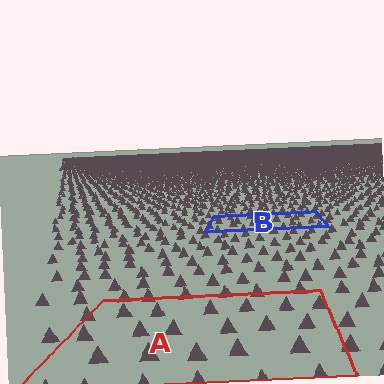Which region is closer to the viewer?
Region A is closer. The texture elements there are larger and more spread out.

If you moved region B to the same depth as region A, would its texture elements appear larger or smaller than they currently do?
They would appear larger. At a closer depth, the same texture elements are projected at a bigger on-screen size.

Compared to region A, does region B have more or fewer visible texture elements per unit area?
Region B has more texture elements per unit area — they are packed more densely because it is farther away.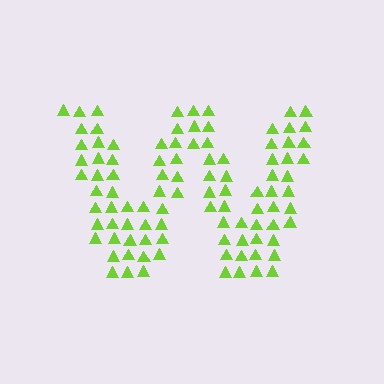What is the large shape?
The large shape is the letter W.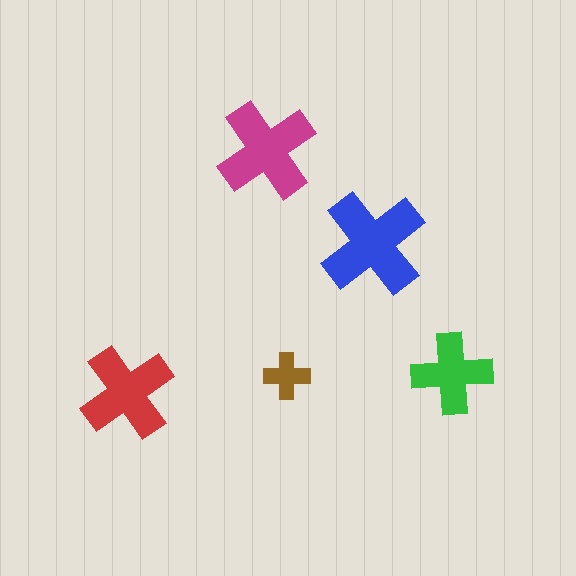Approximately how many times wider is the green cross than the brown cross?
About 1.5 times wider.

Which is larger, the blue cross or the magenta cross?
The blue one.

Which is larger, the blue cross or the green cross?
The blue one.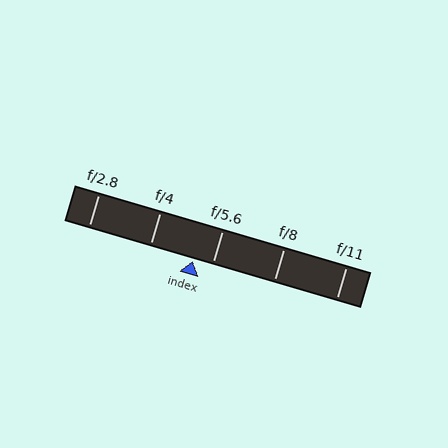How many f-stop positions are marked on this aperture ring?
There are 5 f-stop positions marked.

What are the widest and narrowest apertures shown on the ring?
The widest aperture shown is f/2.8 and the narrowest is f/11.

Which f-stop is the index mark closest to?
The index mark is closest to f/5.6.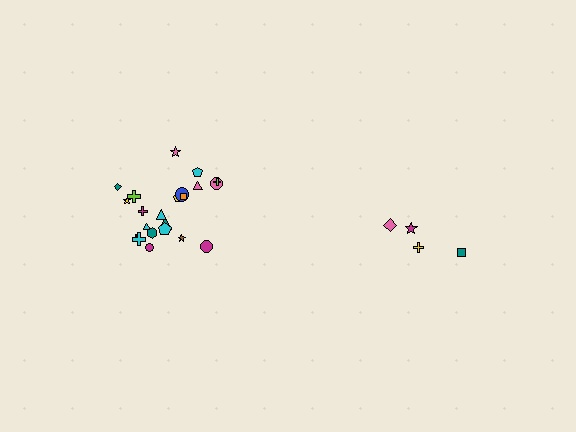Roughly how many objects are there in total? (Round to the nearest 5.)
Roughly 25 objects in total.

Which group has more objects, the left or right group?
The left group.